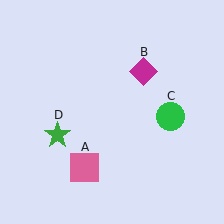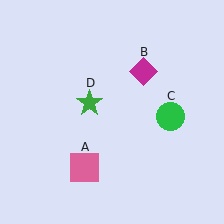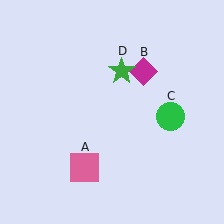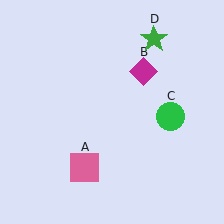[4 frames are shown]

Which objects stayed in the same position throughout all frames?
Pink square (object A) and magenta diamond (object B) and green circle (object C) remained stationary.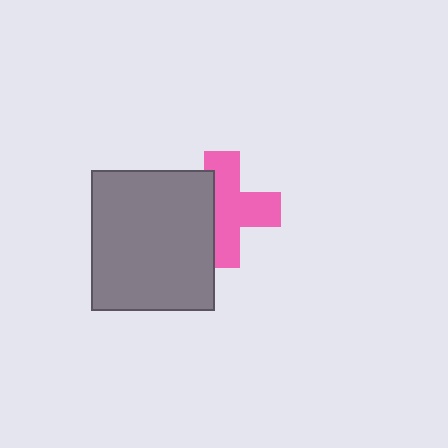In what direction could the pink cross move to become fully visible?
The pink cross could move right. That would shift it out from behind the gray rectangle entirely.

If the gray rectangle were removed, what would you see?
You would see the complete pink cross.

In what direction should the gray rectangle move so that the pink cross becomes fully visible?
The gray rectangle should move left. That is the shortest direction to clear the overlap and leave the pink cross fully visible.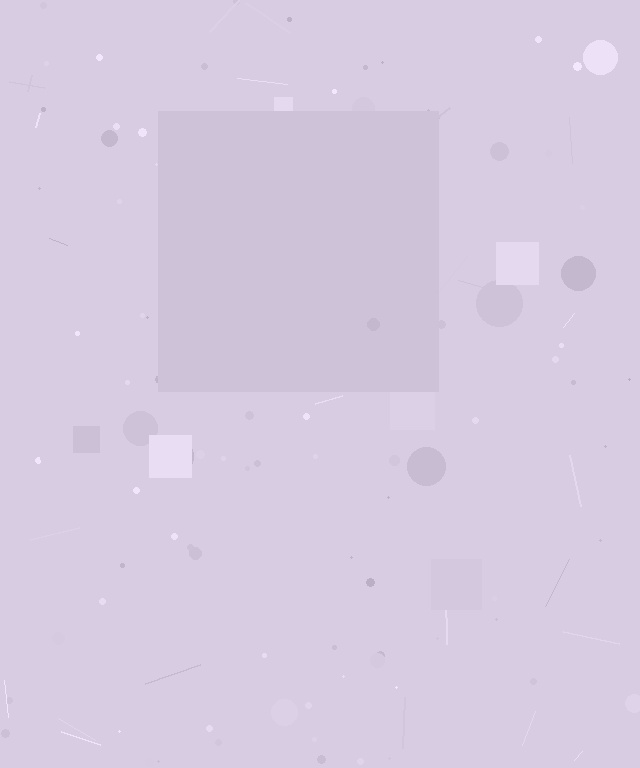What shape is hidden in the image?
A square is hidden in the image.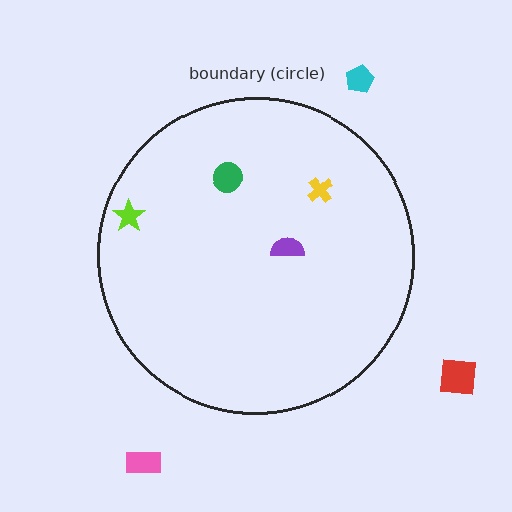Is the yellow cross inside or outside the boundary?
Inside.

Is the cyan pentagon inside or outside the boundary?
Outside.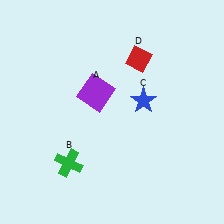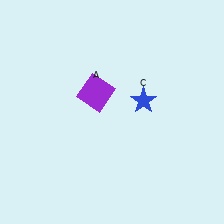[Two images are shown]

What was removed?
The green cross (B), the red diamond (D) were removed in Image 2.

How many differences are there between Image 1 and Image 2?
There are 2 differences between the two images.